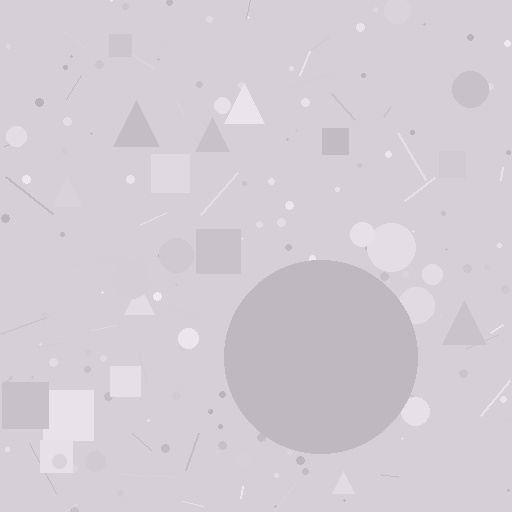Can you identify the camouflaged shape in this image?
The camouflaged shape is a circle.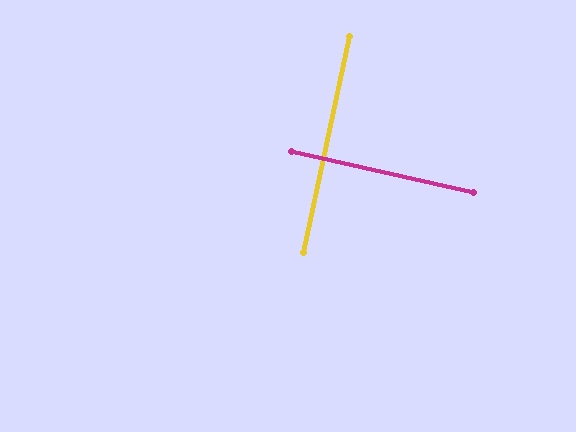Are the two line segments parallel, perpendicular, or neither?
Perpendicular — they meet at approximately 89°.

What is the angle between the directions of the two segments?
Approximately 89 degrees.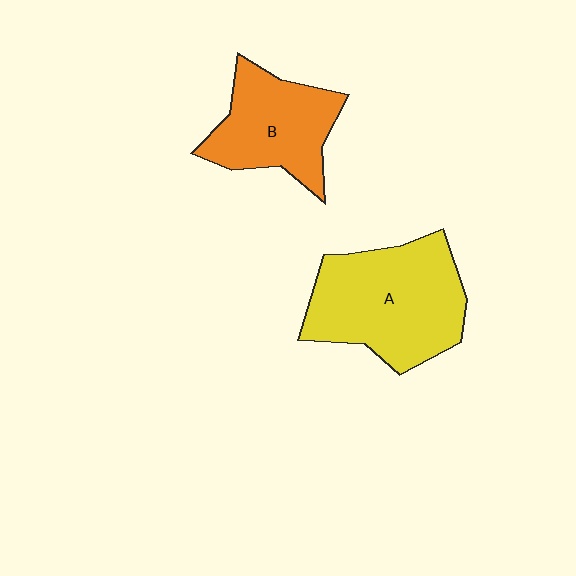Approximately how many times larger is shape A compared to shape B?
Approximately 1.4 times.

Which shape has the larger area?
Shape A (yellow).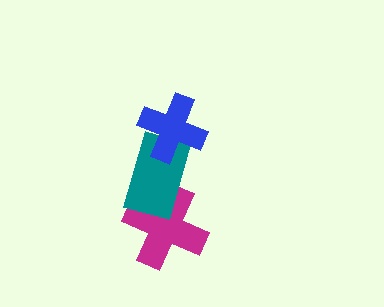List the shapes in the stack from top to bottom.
From top to bottom: the blue cross, the teal rectangle, the magenta cross.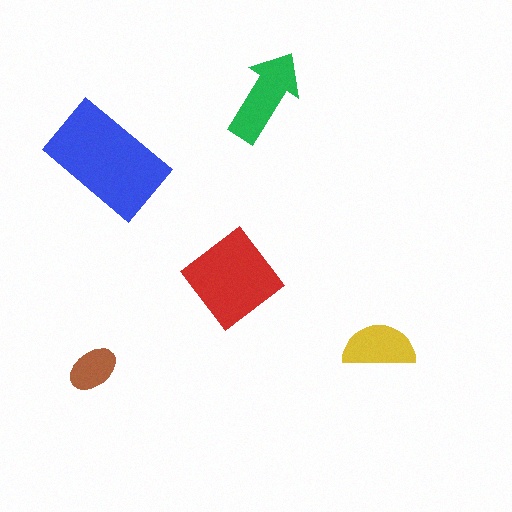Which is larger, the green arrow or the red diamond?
The red diamond.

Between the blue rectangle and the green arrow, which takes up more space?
The blue rectangle.